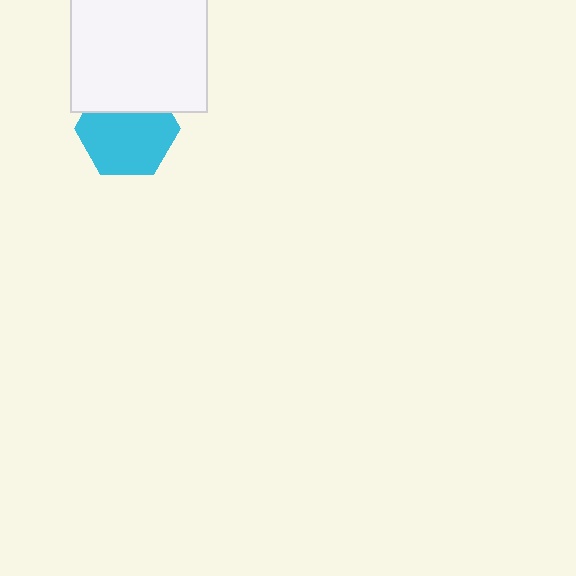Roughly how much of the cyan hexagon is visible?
Most of it is visible (roughly 70%).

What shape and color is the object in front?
The object in front is a white square.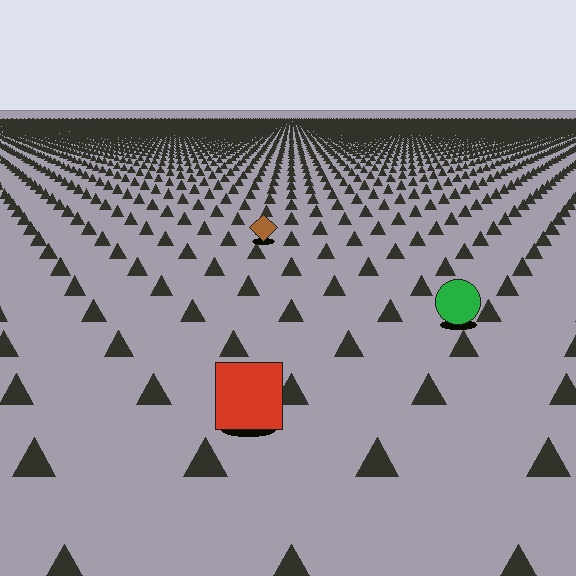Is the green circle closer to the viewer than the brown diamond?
Yes. The green circle is closer — you can tell from the texture gradient: the ground texture is coarser near it.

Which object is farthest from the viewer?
The brown diamond is farthest from the viewer. It appears smaller and the ground texture around it is denser.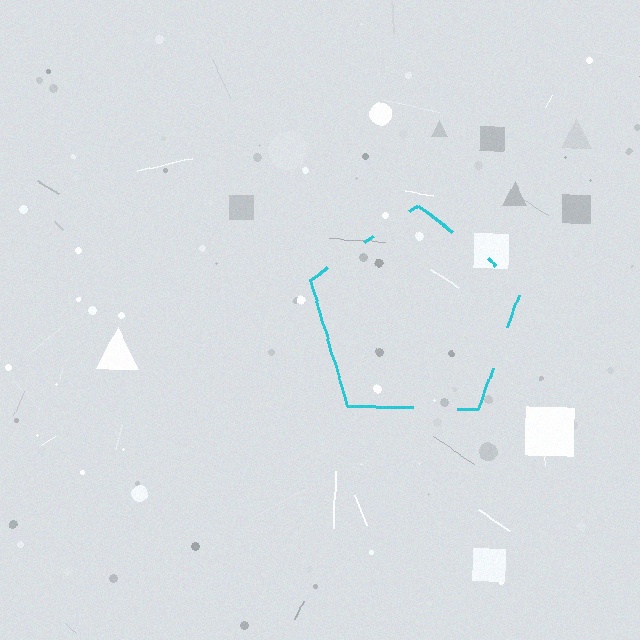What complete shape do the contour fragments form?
The contour fragments form a pentagon.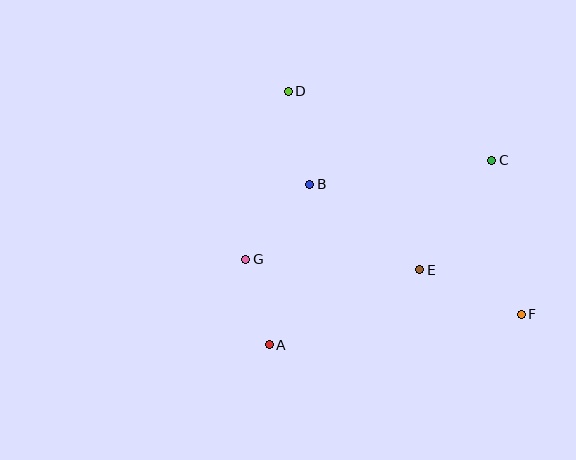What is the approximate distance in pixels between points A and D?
The distance between A and D is approximately 254 pixels.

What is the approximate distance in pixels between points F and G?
The distance between F and G is approximately 281 pixels.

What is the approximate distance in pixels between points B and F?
The distance between B and F is approximately 248 pixels.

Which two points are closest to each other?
Points A and G are closest to each other.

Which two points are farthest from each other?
Points D and F are farthest from each other.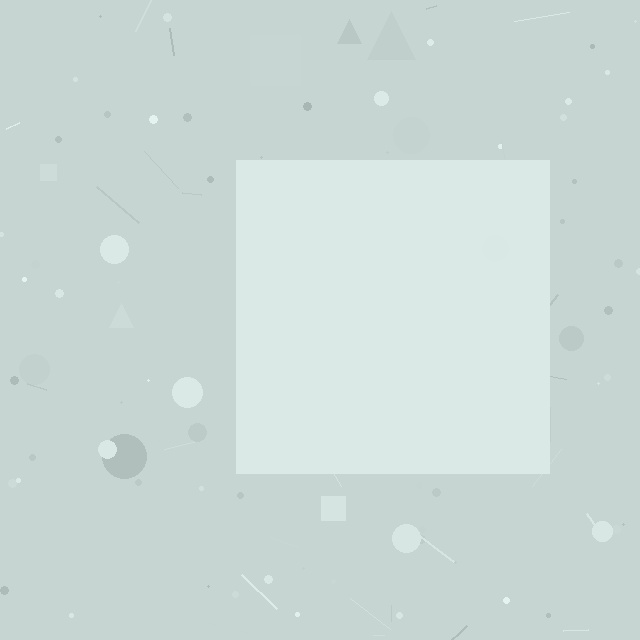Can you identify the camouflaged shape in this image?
The camouflaged shape is a square.